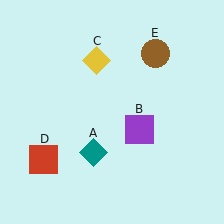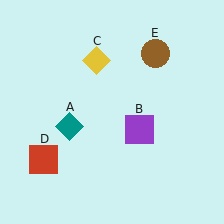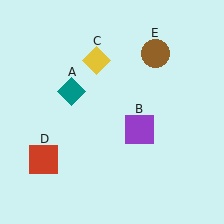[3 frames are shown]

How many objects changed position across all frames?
1 object changed position: teal diamond (object A).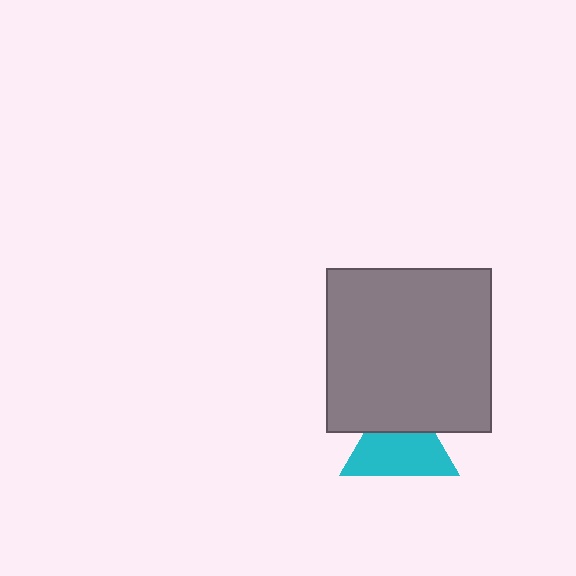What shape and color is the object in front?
The object in front is a gray square.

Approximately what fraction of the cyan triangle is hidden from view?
Roughly 35% of the cyan triangle is hidden behind the gray square.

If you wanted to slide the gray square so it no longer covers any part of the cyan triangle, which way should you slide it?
Slide it up — that is the most direct way to separate the two shapes.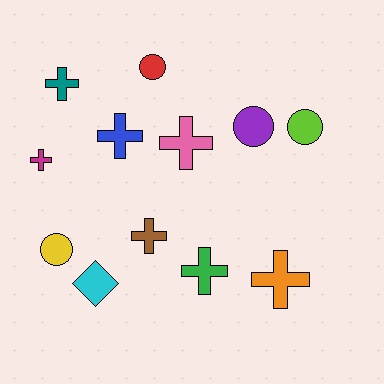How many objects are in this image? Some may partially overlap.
There are 12 objects.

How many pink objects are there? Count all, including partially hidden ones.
There is 1 pink object.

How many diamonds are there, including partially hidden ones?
There is 1 diamond.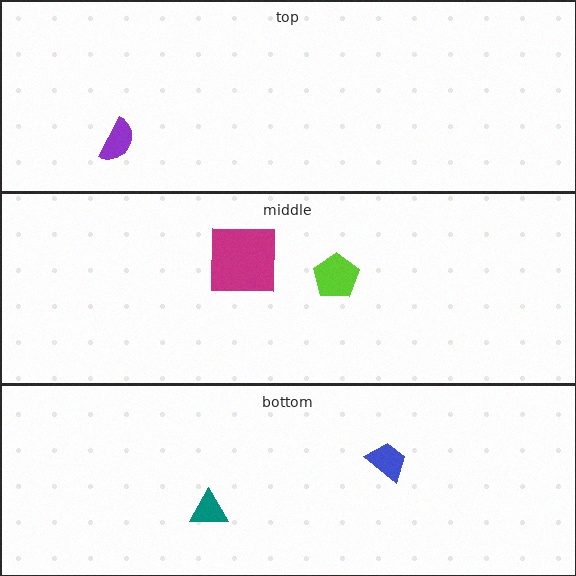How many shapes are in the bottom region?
2.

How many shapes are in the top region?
1.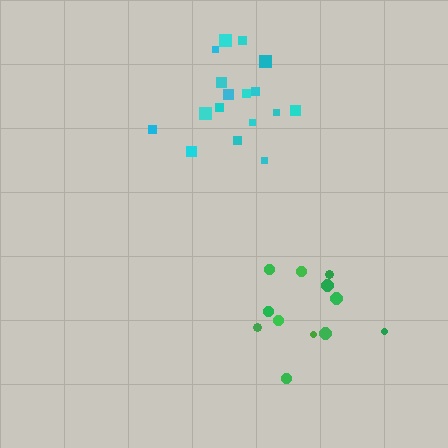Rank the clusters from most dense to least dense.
cyan, green.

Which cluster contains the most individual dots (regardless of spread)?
Cyan (17).